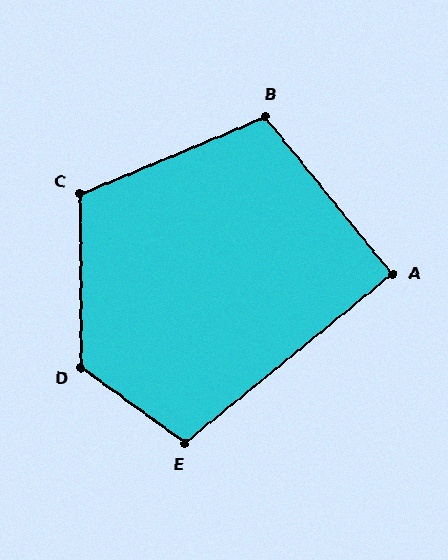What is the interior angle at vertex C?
Approximately 112 degrees (obtuse).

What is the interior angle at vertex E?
Approximately 105 degrees (obtuse).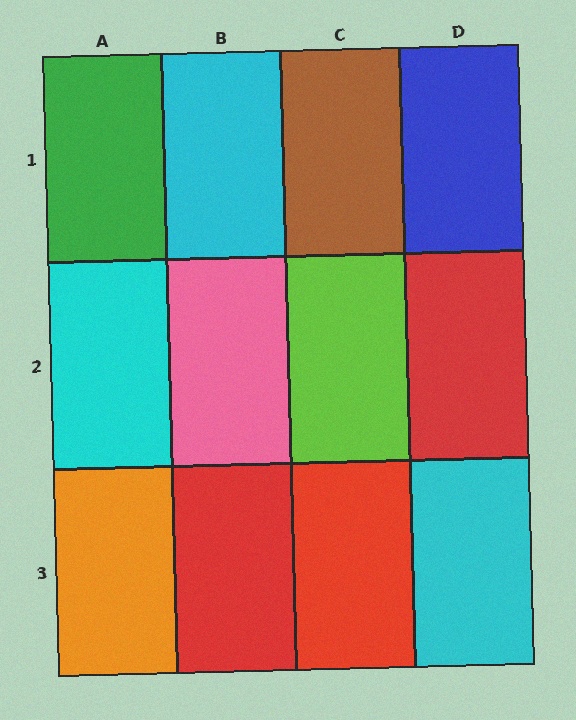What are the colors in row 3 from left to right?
Orange, red, red, cyan.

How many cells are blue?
1 cell is blue.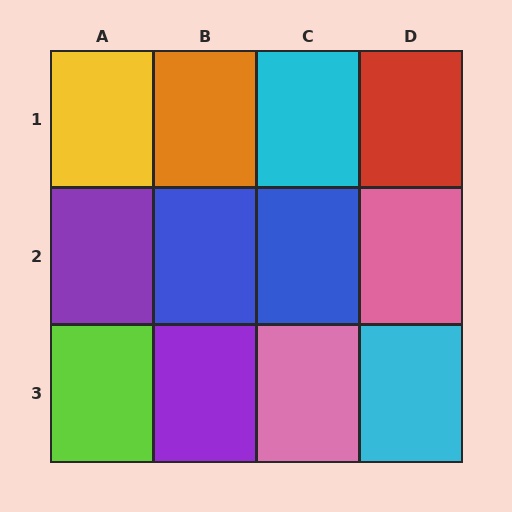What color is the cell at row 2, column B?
Blue.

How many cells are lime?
1 cell is lime.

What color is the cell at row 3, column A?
Lime.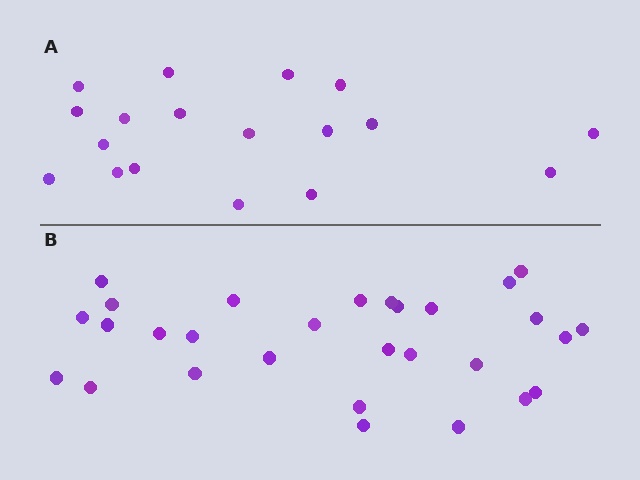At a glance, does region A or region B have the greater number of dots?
Region B (the bottom region) has more dots.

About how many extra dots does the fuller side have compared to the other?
Region B has roughly 12 or so more dots than region A.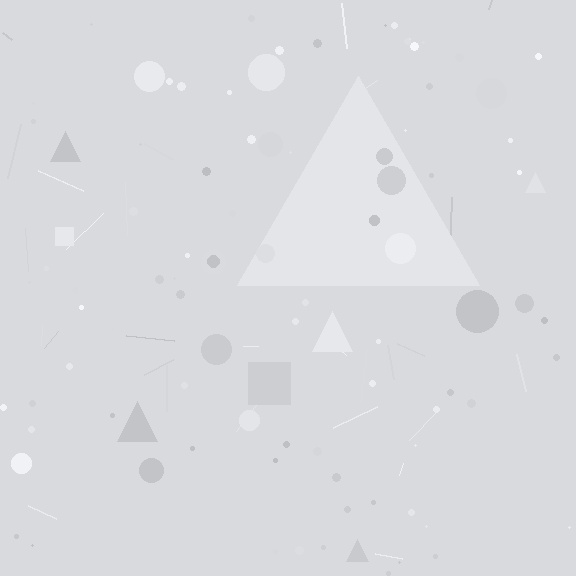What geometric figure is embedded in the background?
A triangle is embedded in the background.